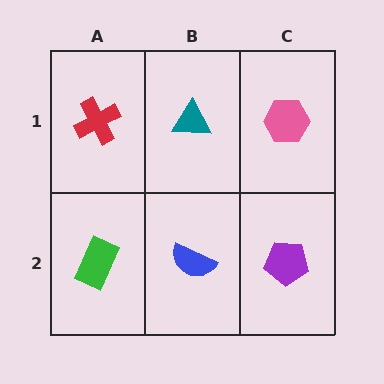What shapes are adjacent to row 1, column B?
A blue semicircle (row 2, column B), a red cross (row 1, column A), a pink hexagon (row 1, column C).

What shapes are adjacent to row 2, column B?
A teal triangle (row 1, column B), a green rectangle (row 2, column A), a purple pentagon (row 2, column C).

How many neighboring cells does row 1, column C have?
2.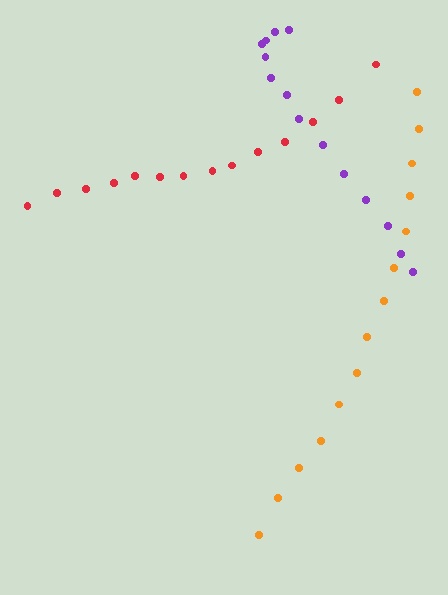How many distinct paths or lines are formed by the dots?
There are 3 distinct paths.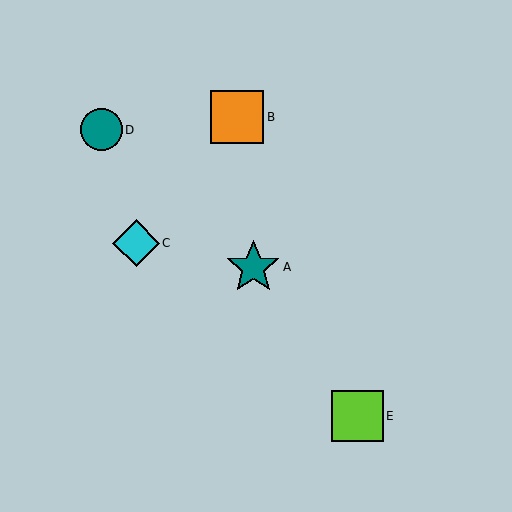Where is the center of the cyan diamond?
The center of the cyan diamond is at (136, 243).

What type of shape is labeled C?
Shape C is a cyan diamond.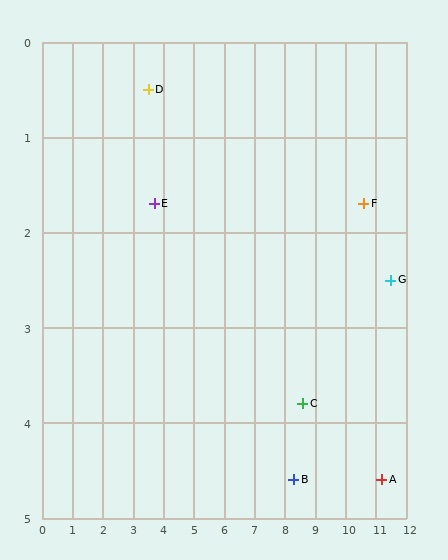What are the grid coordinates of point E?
Point E is at approximately (3.7, 1.7).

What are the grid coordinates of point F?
Point F is at approximately (10.6, 1.7).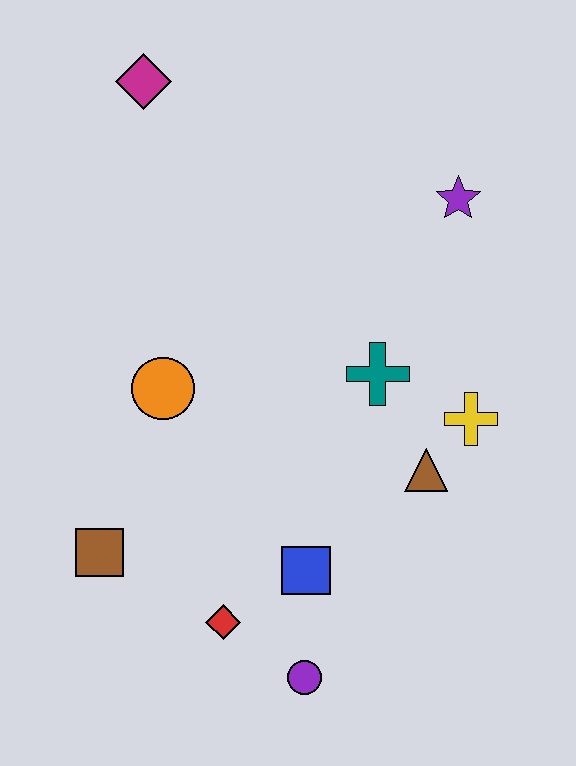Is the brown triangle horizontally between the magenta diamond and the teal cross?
No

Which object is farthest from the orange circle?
The purple star is farthest from the orange circle.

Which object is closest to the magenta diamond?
The orange circle is closest to the magenta diamond.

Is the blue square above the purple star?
No